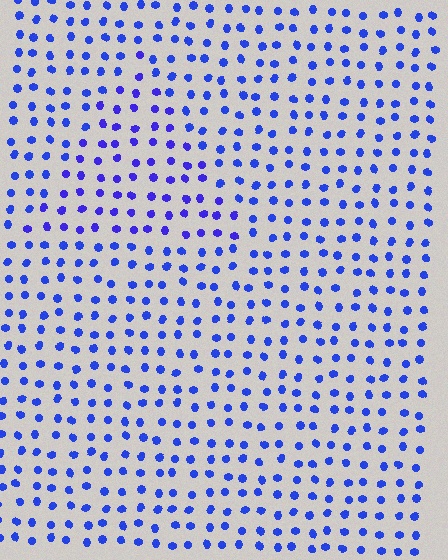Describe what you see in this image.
The image is filled with small blue elements in a uniform arrangement. A triangle-shaped region is visible where the elements are tinted to a slightly different hue, forming a subtle color boundary.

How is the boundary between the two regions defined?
The boundary is defined purely by a slight shift in hue (about 17 degrees). Spacing, size, and orientation are identical on both sides.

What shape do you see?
I see a triangle.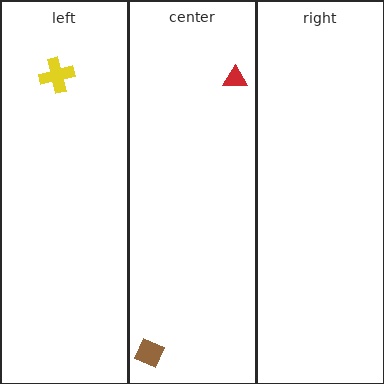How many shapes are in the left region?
1.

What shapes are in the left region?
The yellow cross.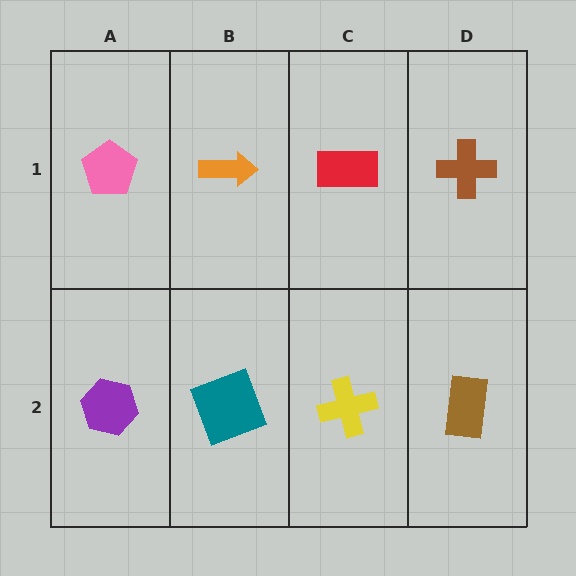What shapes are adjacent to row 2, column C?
A red rectangle (row 1, column C), a teal square (row 2, column B), a brown rectangle (row 2, column D).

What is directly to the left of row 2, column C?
A teal square.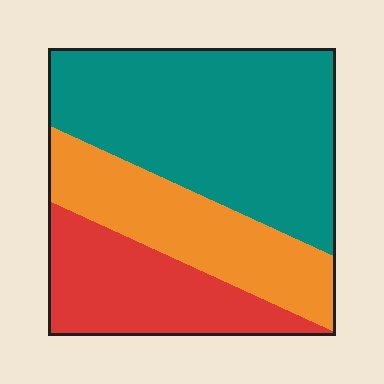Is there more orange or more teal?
Teal.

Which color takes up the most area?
Teal, at roughly 50%.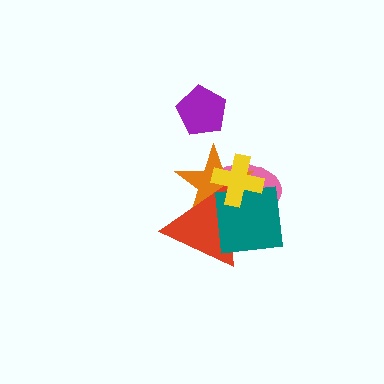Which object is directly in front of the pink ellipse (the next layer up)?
The orange star is directly in front of the pink ellipse.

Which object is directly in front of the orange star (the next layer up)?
The red triangle is directly in front of the orange star.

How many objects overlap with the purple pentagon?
0 objects overlap with the purple pentagon.